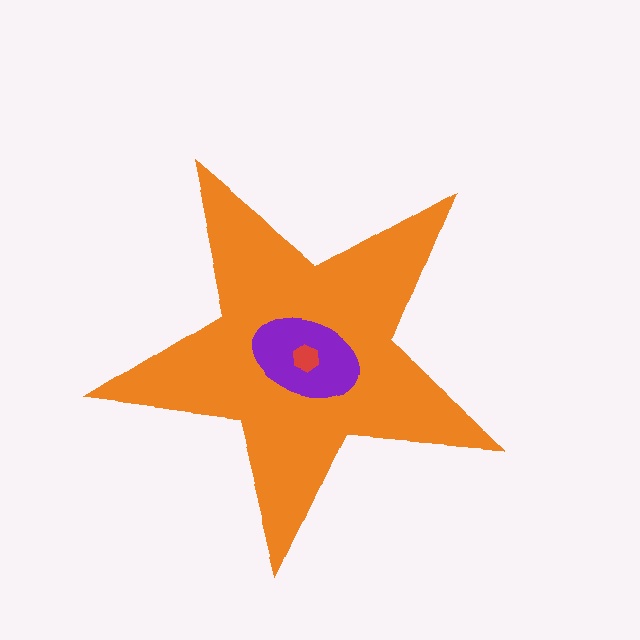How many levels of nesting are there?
3.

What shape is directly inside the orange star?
The purple ellipse.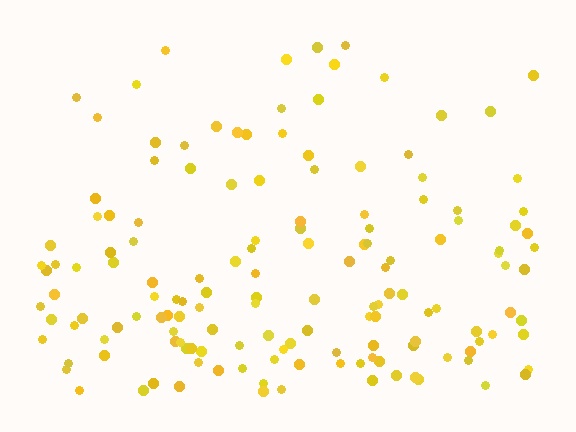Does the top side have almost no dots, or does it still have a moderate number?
Still a moderate number, just noticeably fewer than the bottom.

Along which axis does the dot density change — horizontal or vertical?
Vertical.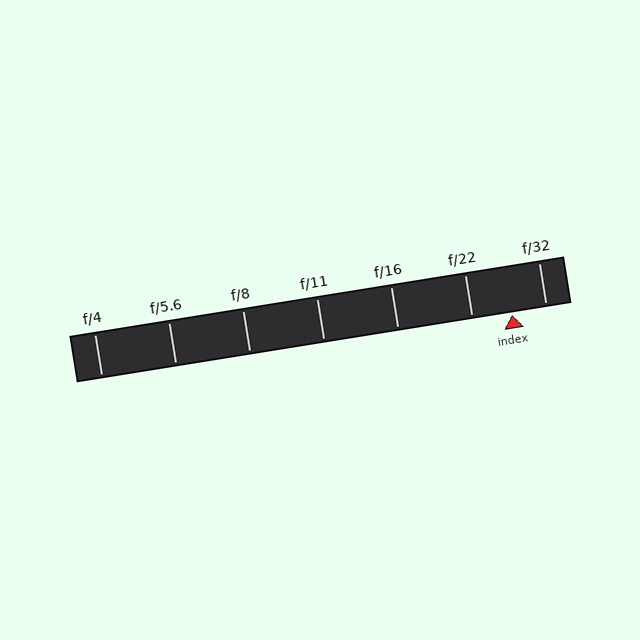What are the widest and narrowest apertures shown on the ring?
The widest aperture shown is f/4 and the narrowest is f/32.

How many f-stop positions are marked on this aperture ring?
There are 7 f-stop positions marked.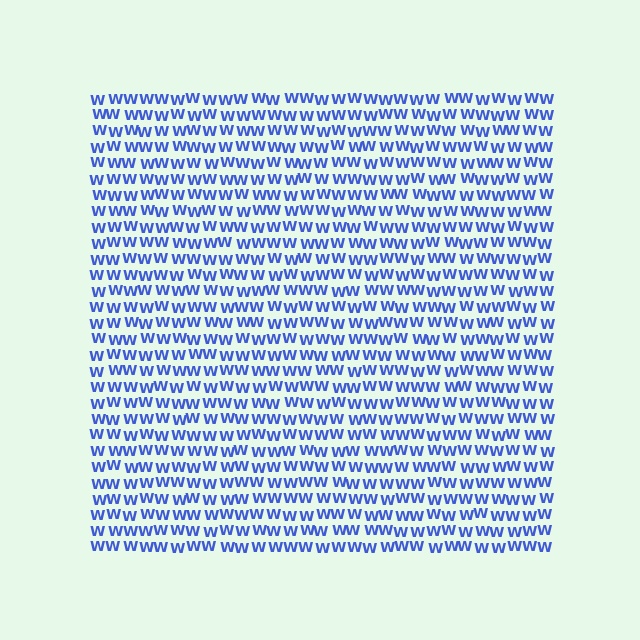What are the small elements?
The small elements are letter W's.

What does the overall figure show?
The overall figure shows a square.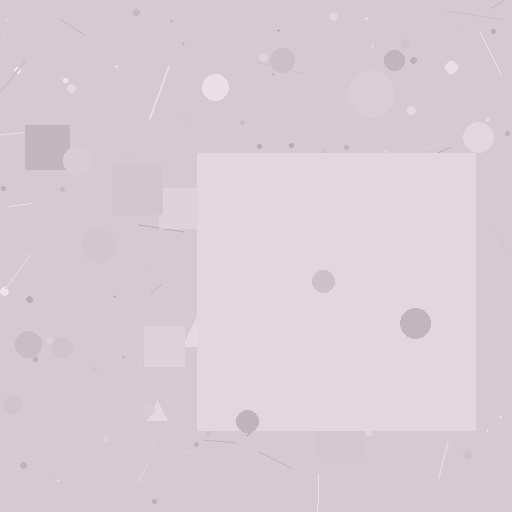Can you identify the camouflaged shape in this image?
The camouflaged shape is a square.